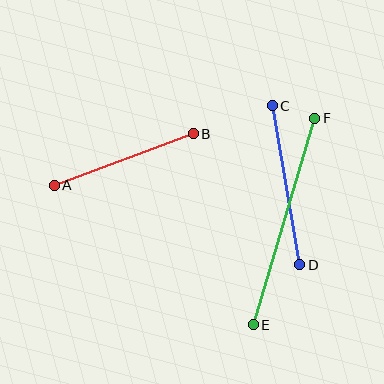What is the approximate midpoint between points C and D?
The midpoint is at approximately (286, 185) pixels.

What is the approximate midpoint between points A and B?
The midpoint is at approximately (124, 159) pixels.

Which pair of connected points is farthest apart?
Points E and F are farthest apart.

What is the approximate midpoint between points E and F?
The midpoint is at approximately (284, 221) pixels.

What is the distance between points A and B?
The distance is approximately 149 pixels.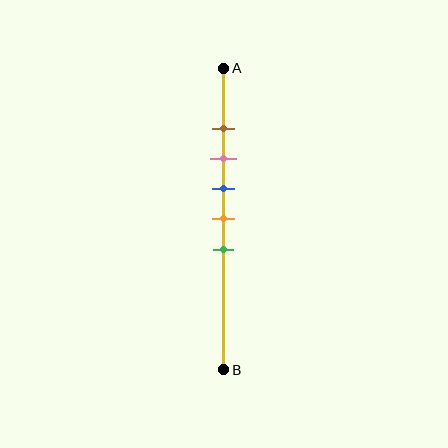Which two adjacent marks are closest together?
The brown and pink marks are the closest adjacent pair.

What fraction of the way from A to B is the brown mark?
The brown mark is approximately 20% (0.2) of the way from A to B.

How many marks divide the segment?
There are 5 marks dividing the segment.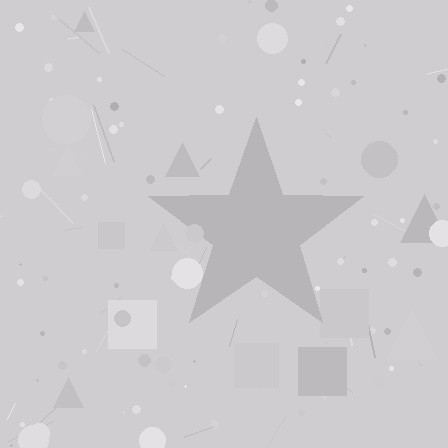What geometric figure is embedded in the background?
A star is embedded in the background.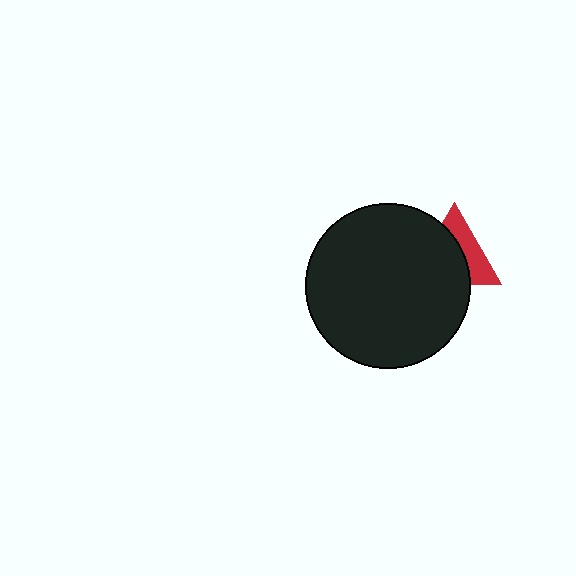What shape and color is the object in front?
The object in front is a black circle.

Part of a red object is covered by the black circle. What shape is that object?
It is a triangle.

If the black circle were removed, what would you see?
You would see the complete red triangle.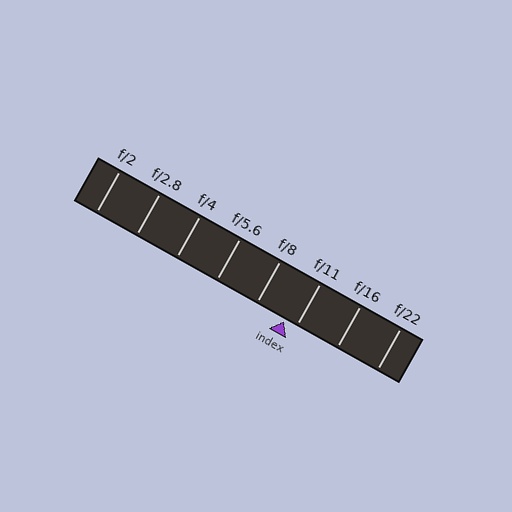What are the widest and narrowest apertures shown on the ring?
The widest aperture shown is f/2 and the narrowest is f/22.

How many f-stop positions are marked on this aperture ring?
There are 8 f-stop positions marked.